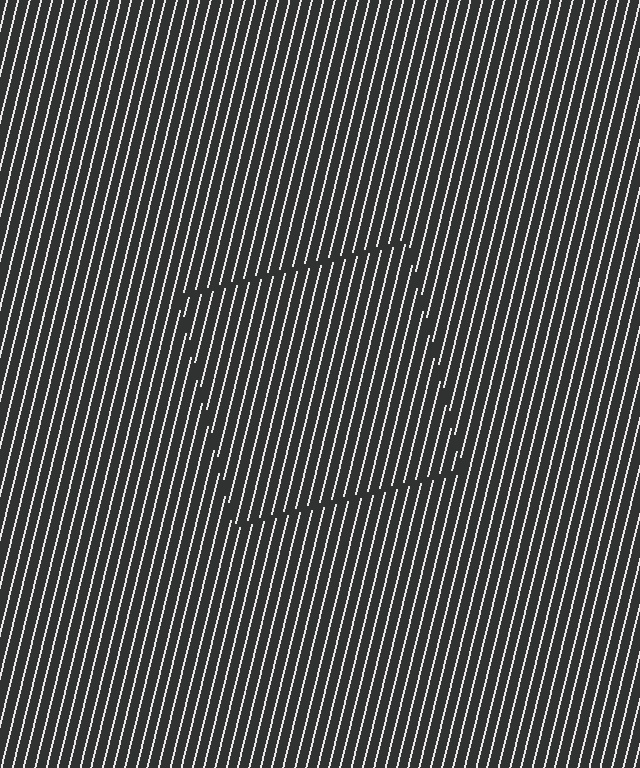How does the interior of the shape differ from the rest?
The interior of the shape contains the same grating, shifted by half a period — the contour is defined by the phase discontinuity where line-ends from the inner and outer gratings abut.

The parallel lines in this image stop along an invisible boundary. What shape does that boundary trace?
An illusory square. The interior of the shape contains the same grating, shifted by half a period — the contour is defined by the phase discontinuity where line-ends from the inner and outer gratings abut.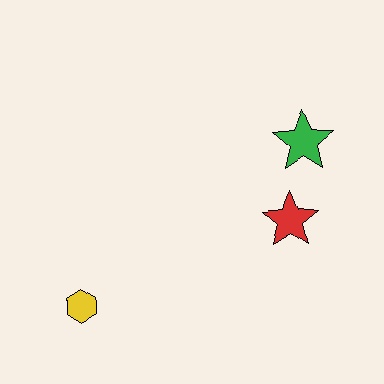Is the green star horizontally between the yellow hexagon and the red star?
No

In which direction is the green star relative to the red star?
The green star is above the red star.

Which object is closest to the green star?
The red star is closest to the green star.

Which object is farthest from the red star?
The yellow hexagon is farthest from the red star.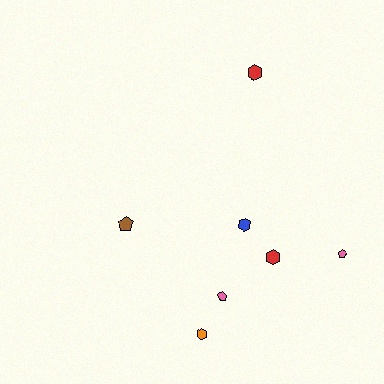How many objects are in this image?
There are 7 objects.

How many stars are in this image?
There are no stars.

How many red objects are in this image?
There are 2 red objects.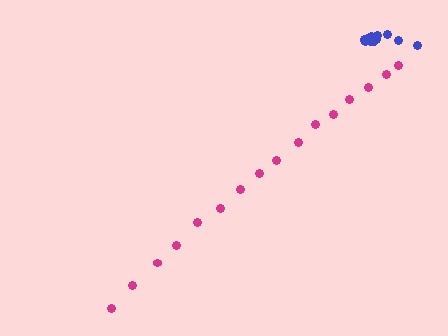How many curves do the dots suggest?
There are 2 distinct paths.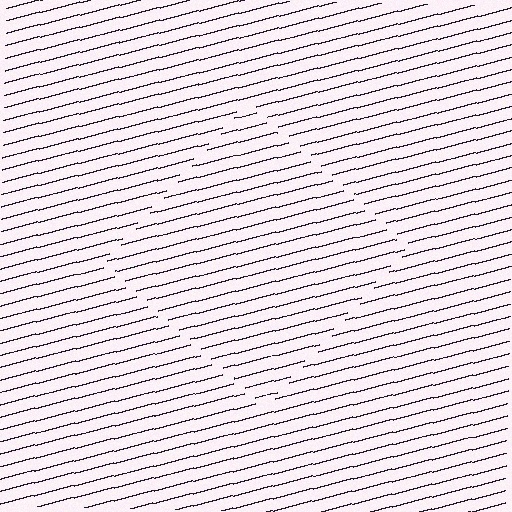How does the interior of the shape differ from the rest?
The interior of the shape contains the same grating, shifted by half a period — the contour is defined by the phase discontinuity where line-ends from the inner and outer gratings abut.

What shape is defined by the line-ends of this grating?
An illusory square. The interior of the shape contains the same grating, shifted by half a period — the contour is defined by the phase discontinuity where line-ends from the inner and outer gratings abut.